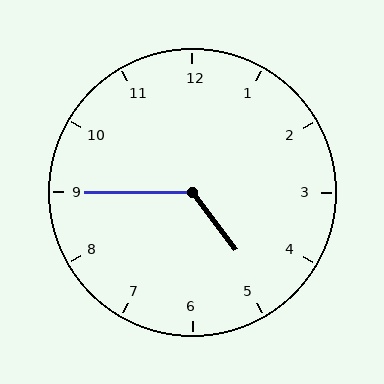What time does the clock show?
4:45.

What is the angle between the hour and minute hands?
Approximately 128 degrees.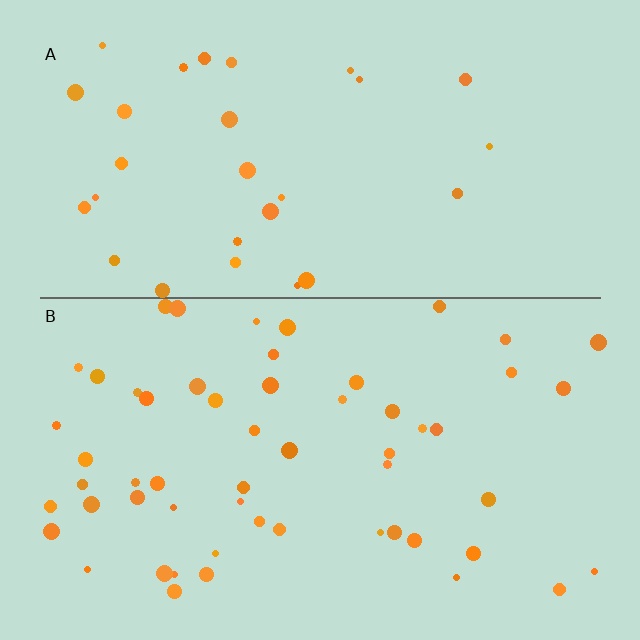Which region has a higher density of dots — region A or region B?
B (the bottom).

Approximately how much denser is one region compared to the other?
Approximately 1.9× — region B over region A.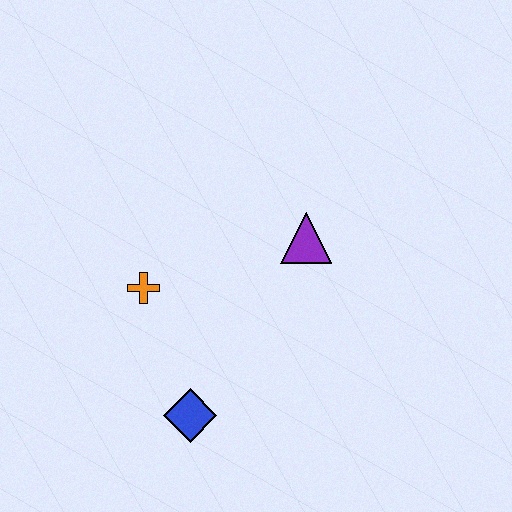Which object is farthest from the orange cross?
The purple triangle is farthest from the orange cross.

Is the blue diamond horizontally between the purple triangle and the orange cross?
Yes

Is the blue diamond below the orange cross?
Yes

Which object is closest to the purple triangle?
The orange cross is closest to the purple triangle.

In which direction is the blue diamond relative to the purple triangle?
The blue diamond is below the purple triangle.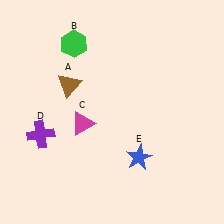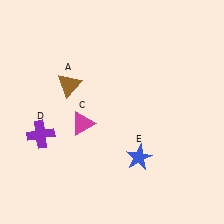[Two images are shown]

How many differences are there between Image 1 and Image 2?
There is 1 difference between the two images.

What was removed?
The green hexagon (B) was removed in Image 2.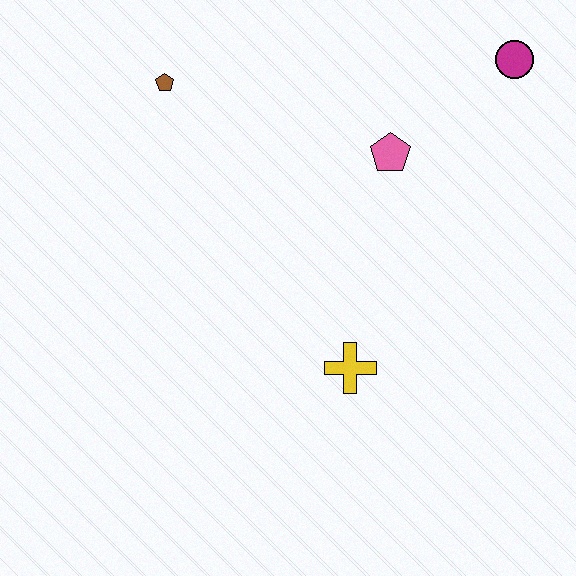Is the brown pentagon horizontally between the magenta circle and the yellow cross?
No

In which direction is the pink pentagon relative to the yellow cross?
The pink pentagon is above the yellow cross.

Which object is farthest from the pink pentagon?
The brown pentagon is farthest from the pink pentagon.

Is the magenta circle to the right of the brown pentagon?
Yes